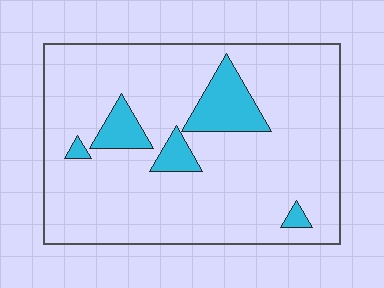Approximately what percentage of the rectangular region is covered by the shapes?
Approximately 15%.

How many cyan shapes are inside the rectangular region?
5.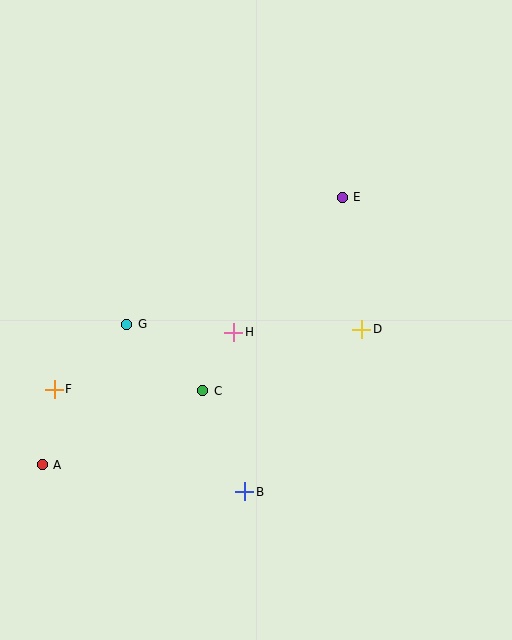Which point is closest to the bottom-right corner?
Point B is closest to the bottom-right corner.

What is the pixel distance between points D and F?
The distance between D and F is 314 pixels.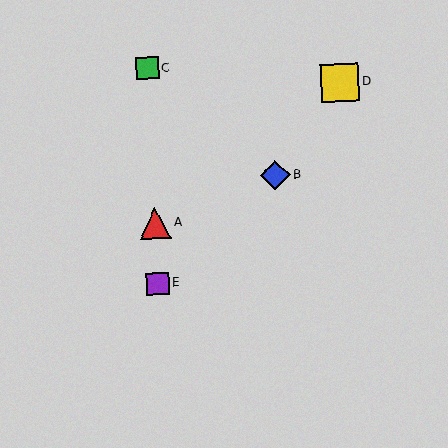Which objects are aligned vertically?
Objects A, C, E are aligned vertically.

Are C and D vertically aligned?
No, C is at x≈147 and D is at x≈340.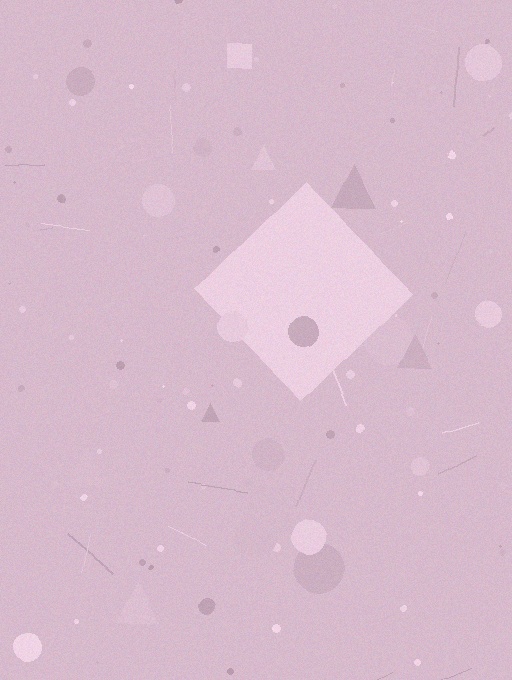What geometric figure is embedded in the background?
A diamond is embedded in the background.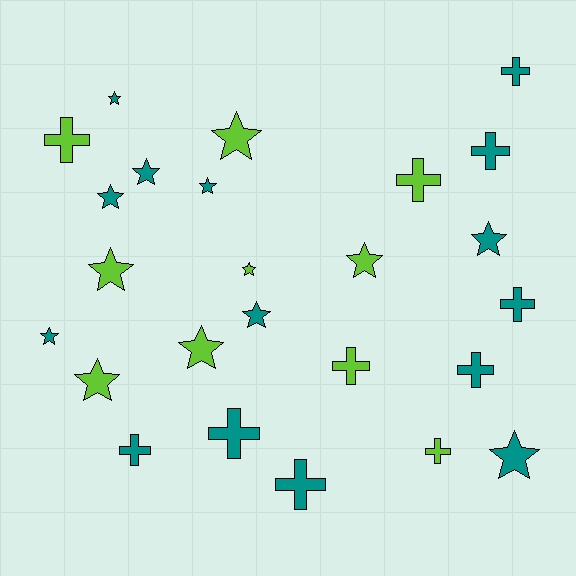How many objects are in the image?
There are 25 objects.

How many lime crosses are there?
There are 4 lime crosses.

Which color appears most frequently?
Teal, with 15 objects.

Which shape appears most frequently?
Star, with 14 objects.